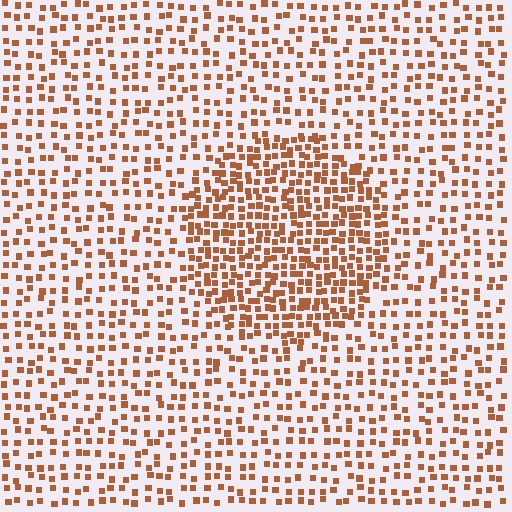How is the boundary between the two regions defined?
The boundary is defined by a change in element density (approximately 1.9x ratio). All elements are the same color, size, and shape.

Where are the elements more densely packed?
The elements are more densely packed inside the circle boundary.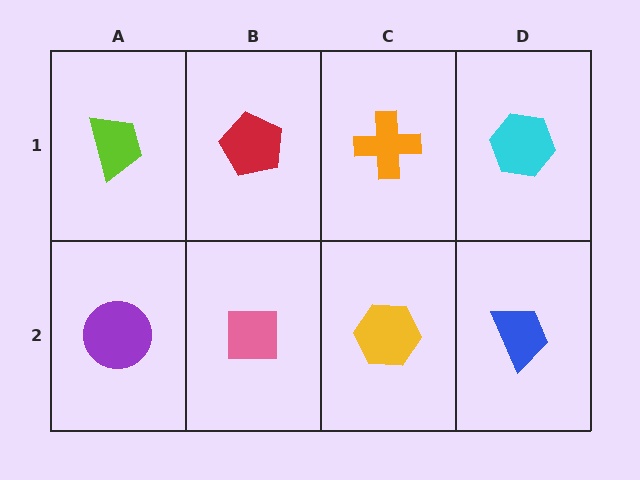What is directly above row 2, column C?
An orange cross.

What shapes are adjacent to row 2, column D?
A cyan hexagon (row 1, column D), a yellow hexagon (row 2, column C).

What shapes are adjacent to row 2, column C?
An orange cross (row 1, column C), a pink square (row 2, column B), a blue trapezoid (row 2, column D).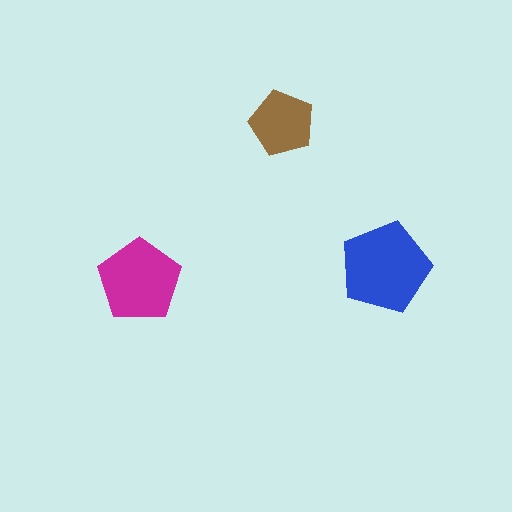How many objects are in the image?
There are 3 objects in the image.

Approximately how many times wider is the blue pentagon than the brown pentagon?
About 1.5 times wider.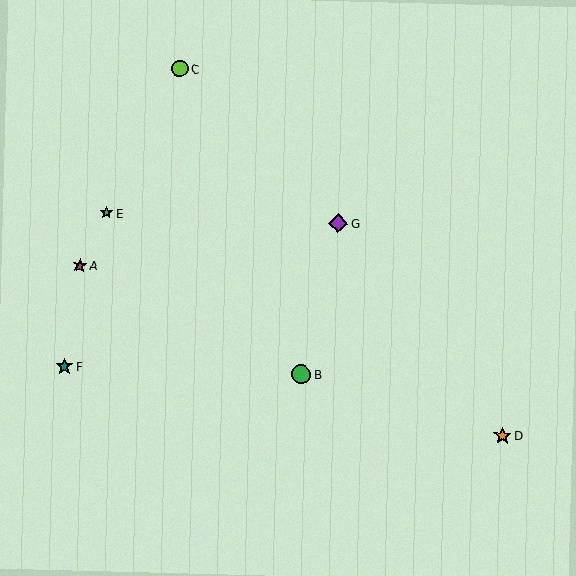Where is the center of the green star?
The center of the green star is at (106, 213).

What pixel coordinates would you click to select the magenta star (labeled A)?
Click at (80, 266) to select the magenta star A.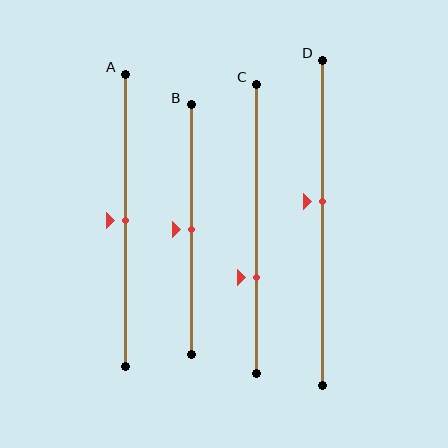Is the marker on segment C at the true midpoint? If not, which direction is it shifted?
No, the marker on segment C is shifted downward by about 17% of the segment length.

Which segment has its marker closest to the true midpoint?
Segment A has its marker closest to the true midpoint.